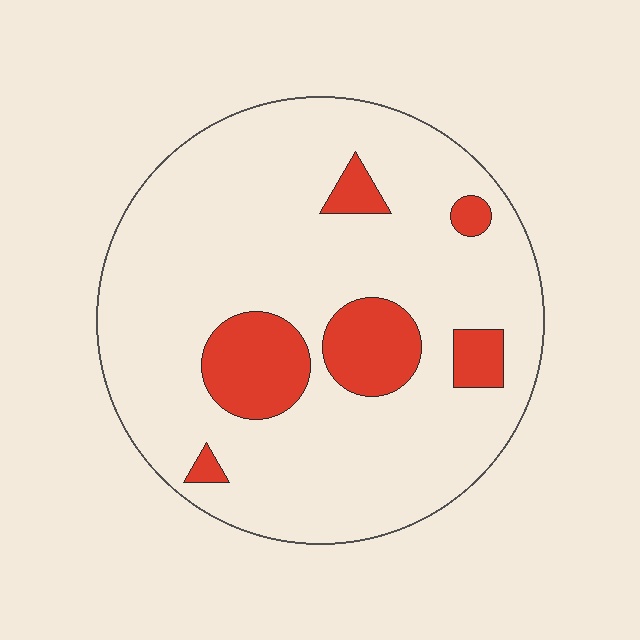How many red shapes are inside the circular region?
6.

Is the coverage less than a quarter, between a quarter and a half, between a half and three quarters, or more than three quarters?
Less than a quarter.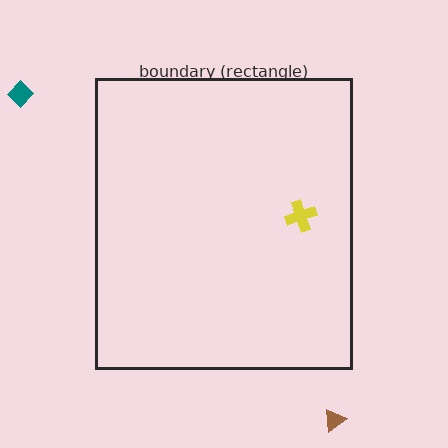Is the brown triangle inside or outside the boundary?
Outside.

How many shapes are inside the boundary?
1 inside, 2 outside.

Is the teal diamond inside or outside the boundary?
Outside.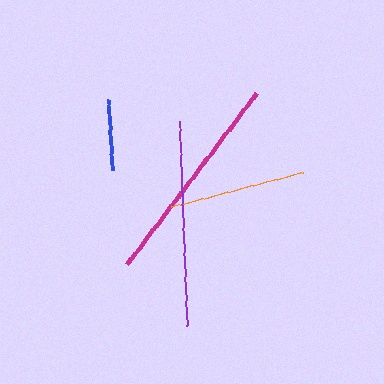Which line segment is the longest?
The magenta line is the longest at approximately 216 pixels.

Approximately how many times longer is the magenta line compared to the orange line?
The magenta line is approximately 1.6 times the length of the orange line.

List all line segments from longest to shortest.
From longest to shortest: magenta, purple, orange, blue.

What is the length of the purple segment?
The purple segment is approximately 205 pixels long.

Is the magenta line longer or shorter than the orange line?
The magenta line is longer than the orange line.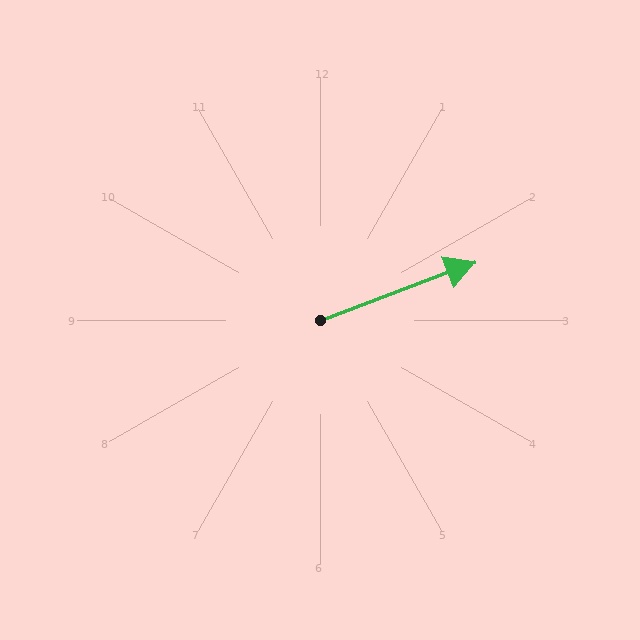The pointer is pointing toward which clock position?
Roughly 2 o'clock.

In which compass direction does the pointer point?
East.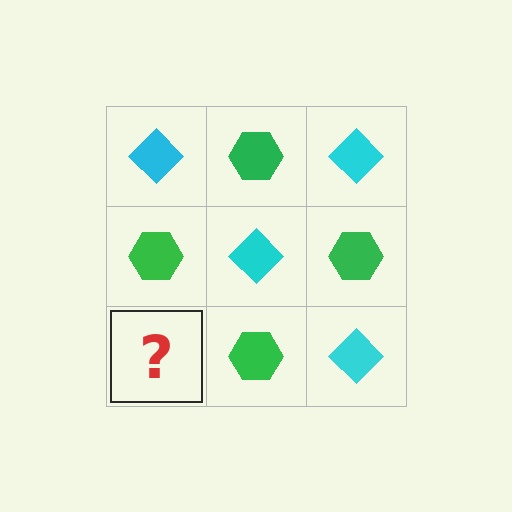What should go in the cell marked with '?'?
The missing cell should contain a cyan diamond.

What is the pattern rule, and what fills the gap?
The rule is that it alternates cyan diamond and green hexagon in a checkerboard pattern. The gap should be filled with a cyan diamond.